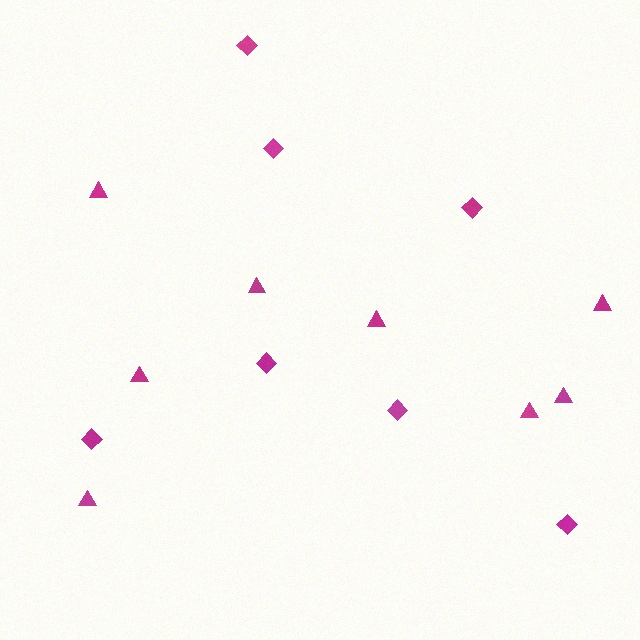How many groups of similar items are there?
There are 2 groups: one group of triangles (8) and one group of diamonds (7).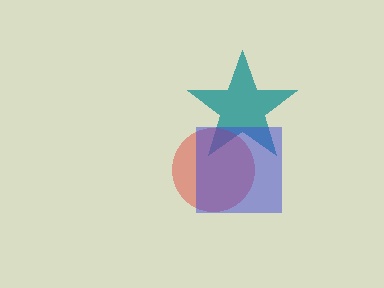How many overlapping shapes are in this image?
There are 3 overlapping shapes in the image.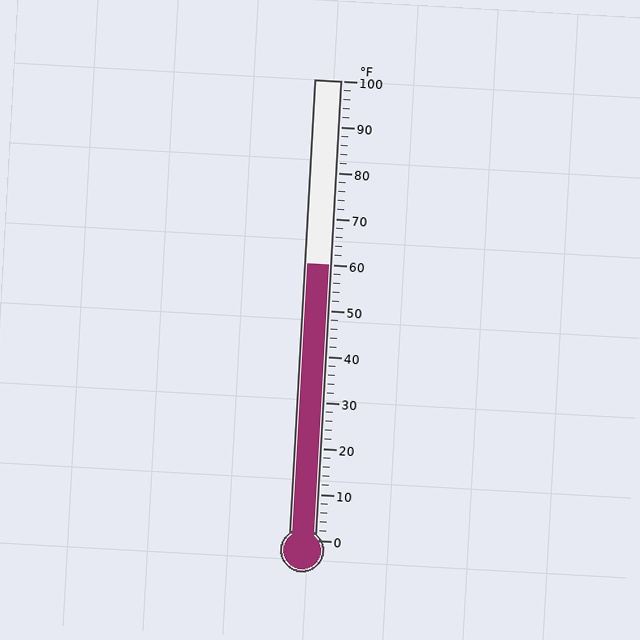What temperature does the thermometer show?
The thermometer shows approximately 60°F.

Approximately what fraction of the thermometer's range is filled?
The thermometer is filled to approximately 60% of its range.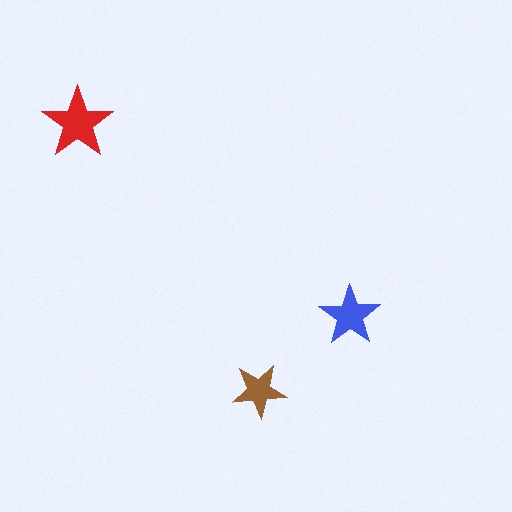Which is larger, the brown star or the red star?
The red one.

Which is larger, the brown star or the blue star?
The blue one.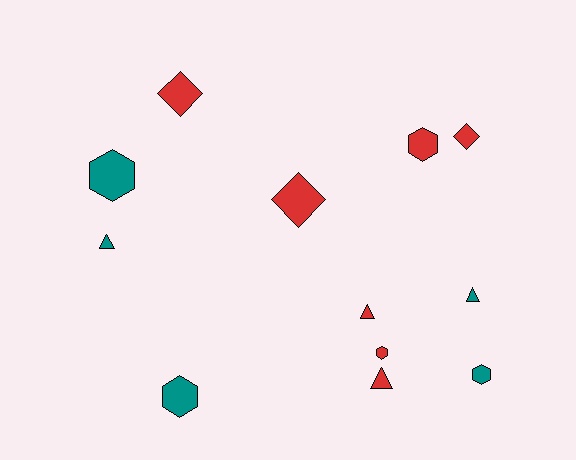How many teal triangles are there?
There are 2 teal triangles.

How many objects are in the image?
There are 12 objects.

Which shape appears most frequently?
Hexagon, with 5 objects.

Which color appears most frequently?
Red, with 7 objects.